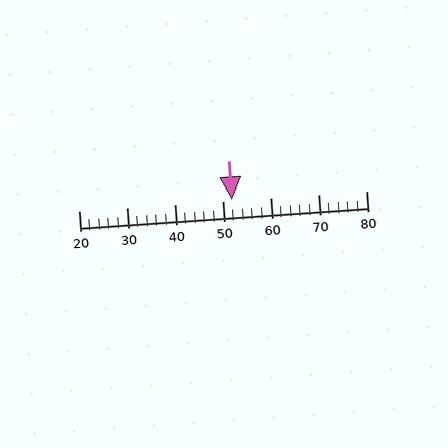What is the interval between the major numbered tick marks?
The major tick marks are spaced 10 units apart.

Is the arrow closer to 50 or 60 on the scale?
The arrow is closer to 50.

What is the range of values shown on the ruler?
The ruler shows values from 20 to 80.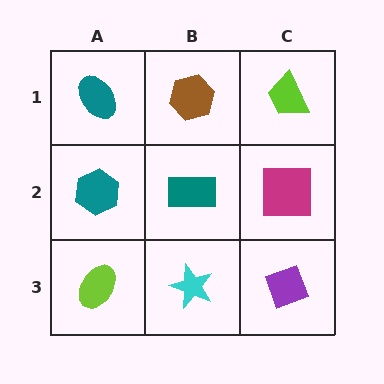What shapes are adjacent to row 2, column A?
A teal ellipse (row 1, column A), a lime ellipse (row 3, column A), a teal rectangle (row 2, column B).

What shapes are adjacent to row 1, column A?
A teal hexagon (row 2, column A), a brown hexagon (row 1, column B).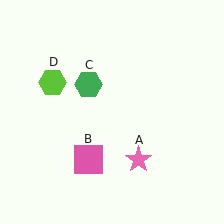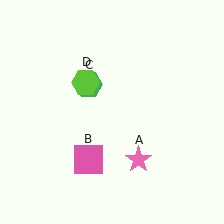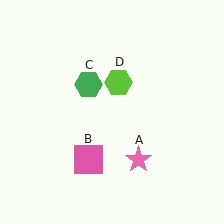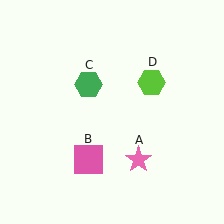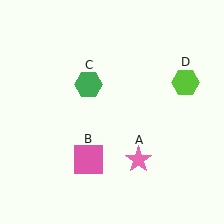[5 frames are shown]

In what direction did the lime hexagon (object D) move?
The lime hexagon (object D) moved right.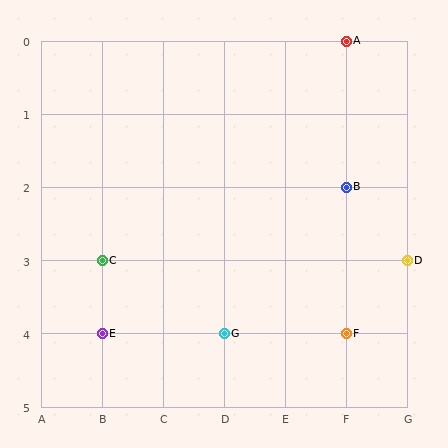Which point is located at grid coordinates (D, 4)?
Point G is at (D, 4).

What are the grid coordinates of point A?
Point A is at grid coordinates (F, 0).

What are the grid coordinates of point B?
Point B is at grid coordinates (F, 2).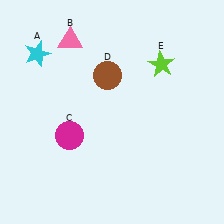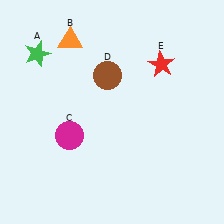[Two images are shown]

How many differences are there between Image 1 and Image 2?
There are 3 differences between the two images.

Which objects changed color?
A changed from cyan to green. B changed from pink to orange. E changed from lime to red.